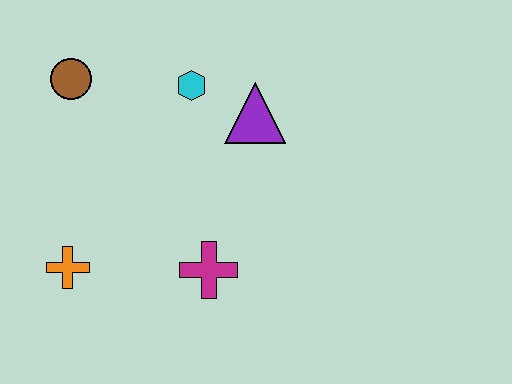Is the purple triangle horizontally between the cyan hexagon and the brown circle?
No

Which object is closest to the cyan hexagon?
The purple triangle is closest to the cyan hexagon.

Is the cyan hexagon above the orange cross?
Yes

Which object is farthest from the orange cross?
The purple triangle is farthest from the orange cross.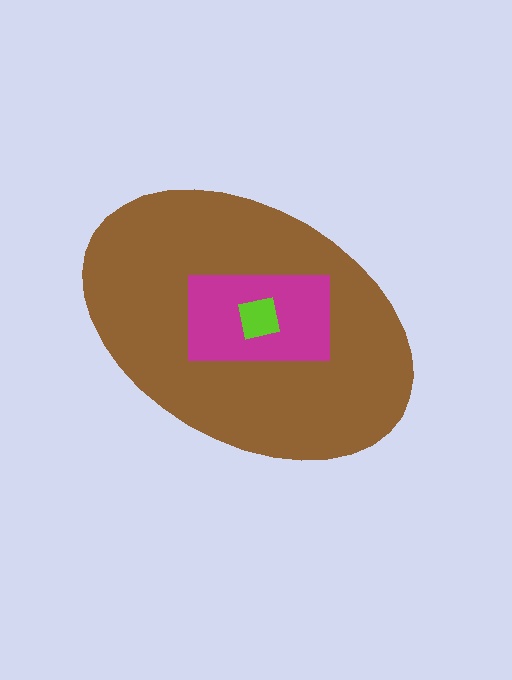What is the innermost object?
The lime square.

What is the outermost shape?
The brown ellipse.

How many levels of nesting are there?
3.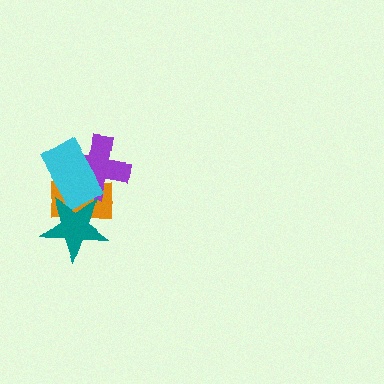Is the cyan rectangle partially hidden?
Yes, it is partially covered by another shape.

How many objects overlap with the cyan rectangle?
3 objects overlap with the cyan rectangle.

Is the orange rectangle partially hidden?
Yes, it is partially covered by another shape.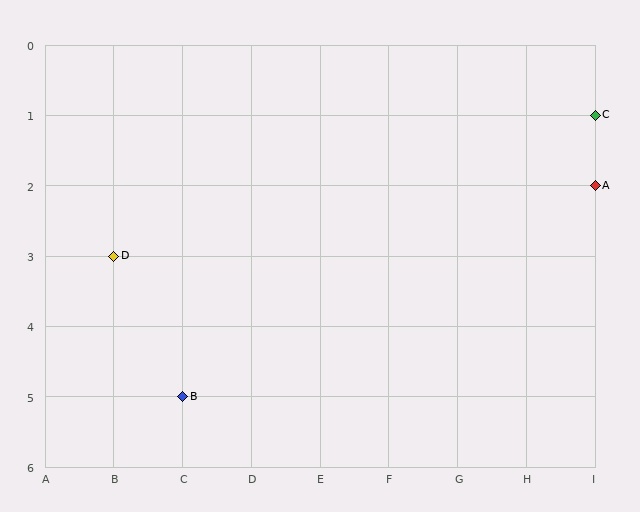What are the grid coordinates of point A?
Point A is at grid coordinates (I, 2).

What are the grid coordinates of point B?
Point B is at grid coordinates (C, 5).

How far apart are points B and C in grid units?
Points B and C are 6 columns and 4 rows apart (about 7.2 grid units diagonally).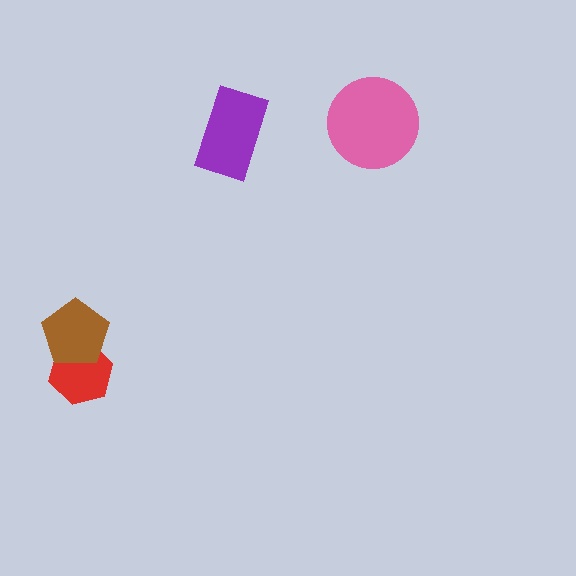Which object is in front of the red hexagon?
The brown pentagon is in front of the red hexagon.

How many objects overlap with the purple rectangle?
0 objects overlap with the purple rectangle.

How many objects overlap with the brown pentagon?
1 object overlaps with the brown pentagon.